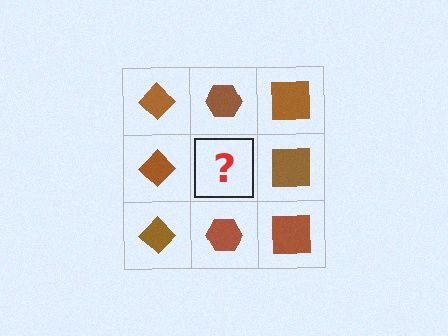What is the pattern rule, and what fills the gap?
The rule is that each column has a consistent shape. The gap should be filled with a brown hexagon.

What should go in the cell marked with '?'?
The missing cell should contain a brown hexagon.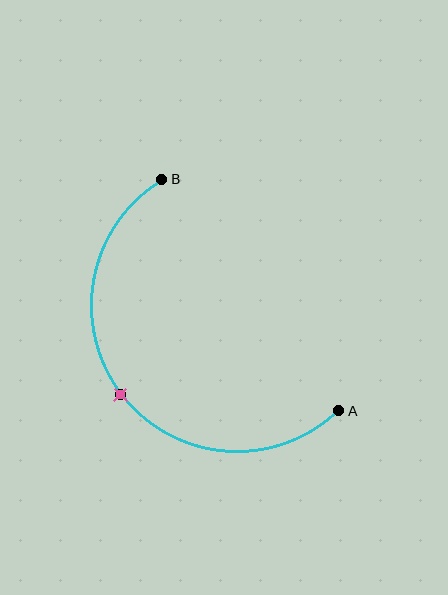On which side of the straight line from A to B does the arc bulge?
The arc bulges below and to the left of the straight line connecting A and B.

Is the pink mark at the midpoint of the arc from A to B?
Yes. The pink mark lies on the arc at equal arc-length from both A and B — it is the arc midpoint.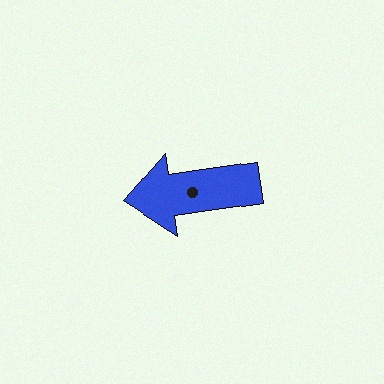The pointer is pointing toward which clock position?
Roughly 9 o'clock.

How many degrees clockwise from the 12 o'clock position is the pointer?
Approximately 262 degrees.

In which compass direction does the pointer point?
West.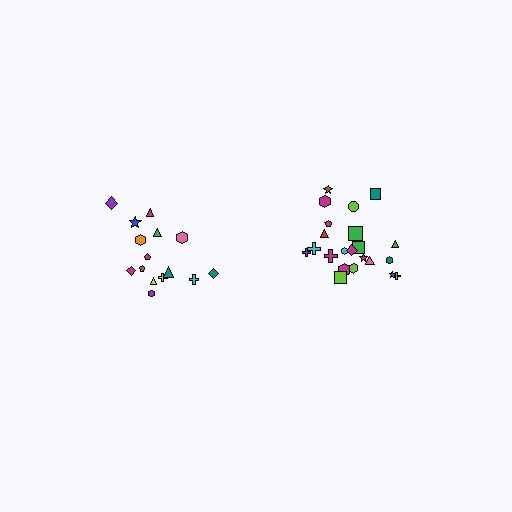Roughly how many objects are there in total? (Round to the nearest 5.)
Roughly 35 objects in total.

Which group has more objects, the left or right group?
The right group.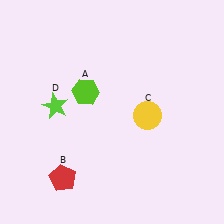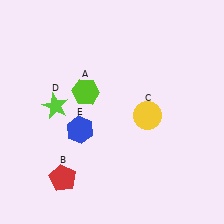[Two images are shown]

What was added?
A blue hexagon (E) was added in Image 2.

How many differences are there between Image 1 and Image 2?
There is 1 difference between the two images.